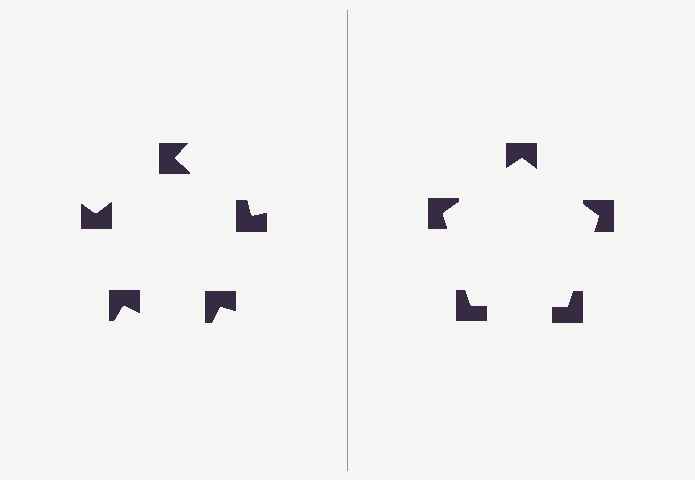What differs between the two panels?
The notched squares are positioned identically on both sides; only the wedge orientations differ. On the right they align to a pentagon; on the left they are misaligned.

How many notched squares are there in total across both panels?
10 — 5 on each side.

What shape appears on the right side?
An illusory pentagon.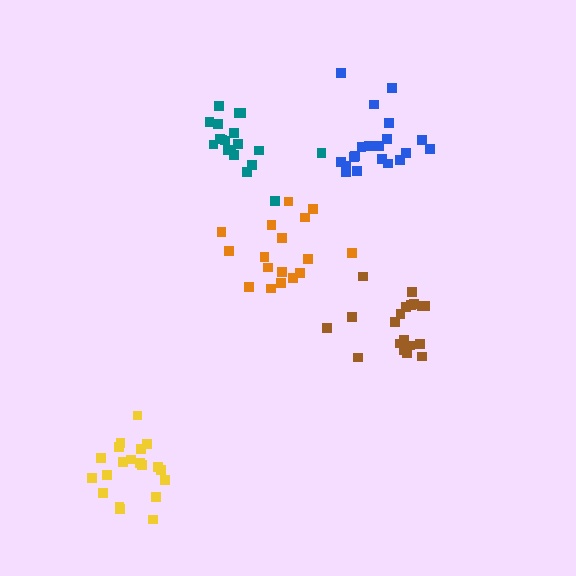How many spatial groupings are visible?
There are 5 spatial groupings.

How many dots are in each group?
Group 1: 19 dots, Group 2: 20 dots, Group 3: 20 dots, Group 4: 20 dots, Group 5: 17 dots (96 total).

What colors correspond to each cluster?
The clusters are colored: teal, yellow, blue, brown, orange.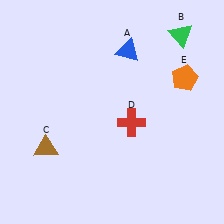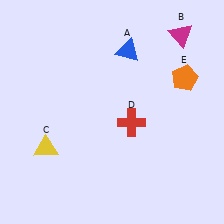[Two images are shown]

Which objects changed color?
B changed from green to magenta. C changed from brown to yellow.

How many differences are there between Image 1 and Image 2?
There are 2 differences between the two images.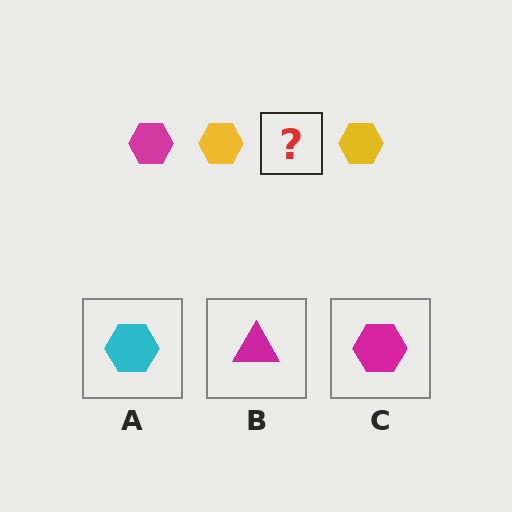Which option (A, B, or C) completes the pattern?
C.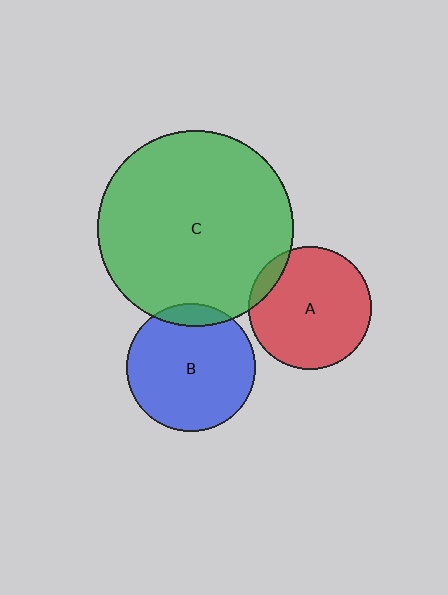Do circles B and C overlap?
Yes.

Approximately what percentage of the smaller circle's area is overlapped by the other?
Approximately 10%.